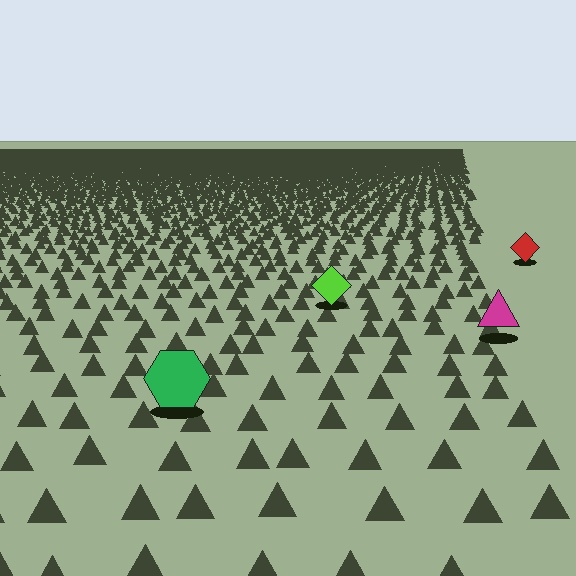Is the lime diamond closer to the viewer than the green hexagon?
No. The green hexagon is closer — you can tell from the texture gradient: the ground texture is coarser near it.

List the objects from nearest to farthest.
From nearest to farthest: the green hexagon, the magenta triangle, the lime diamond, the red diamond.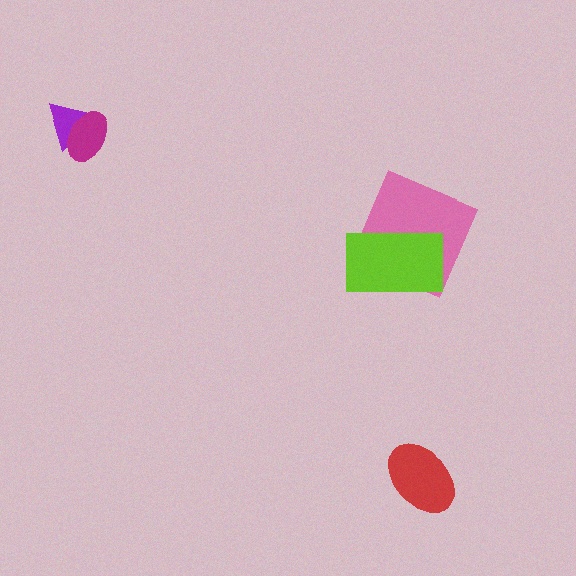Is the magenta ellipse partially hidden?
No, no other shape covers it.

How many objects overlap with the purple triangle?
1 object overlaps with the purple triangle.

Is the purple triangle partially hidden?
Yes, it is partially covered by another shape.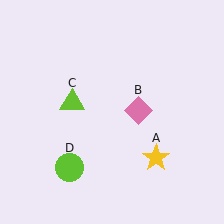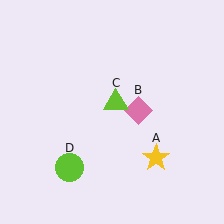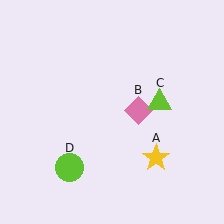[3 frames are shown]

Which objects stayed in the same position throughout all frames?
Yellow star (object A) and pink diamond (object B) and lime circle (object D) remained stationary.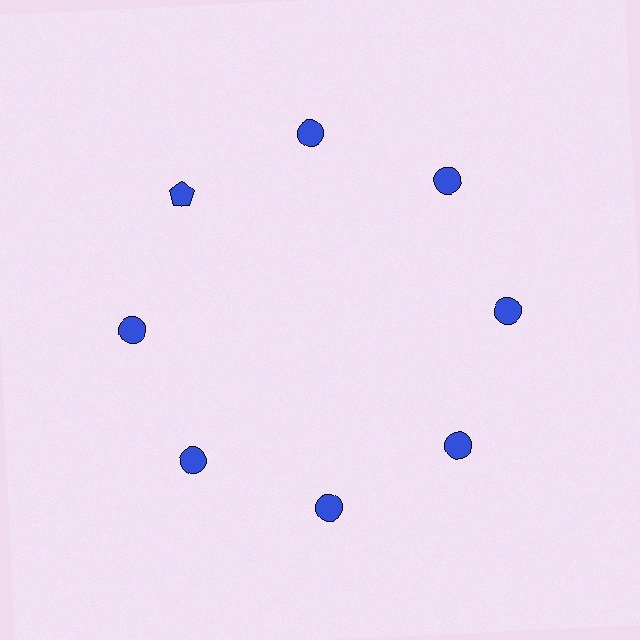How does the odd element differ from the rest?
It has a different shape: pentagon instead of circle.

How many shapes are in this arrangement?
There are 8 shapes arranged in a ring pattern.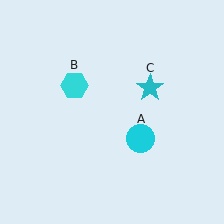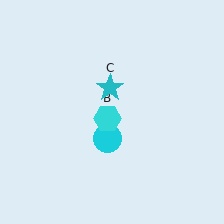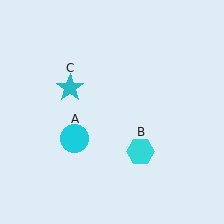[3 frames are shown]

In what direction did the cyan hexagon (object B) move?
The cyan hexagon (object B) moved down and to the right.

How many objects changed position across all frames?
3 objects changed position: cyan circle (object A), cyan hexagon (object B), cyan star (object C).